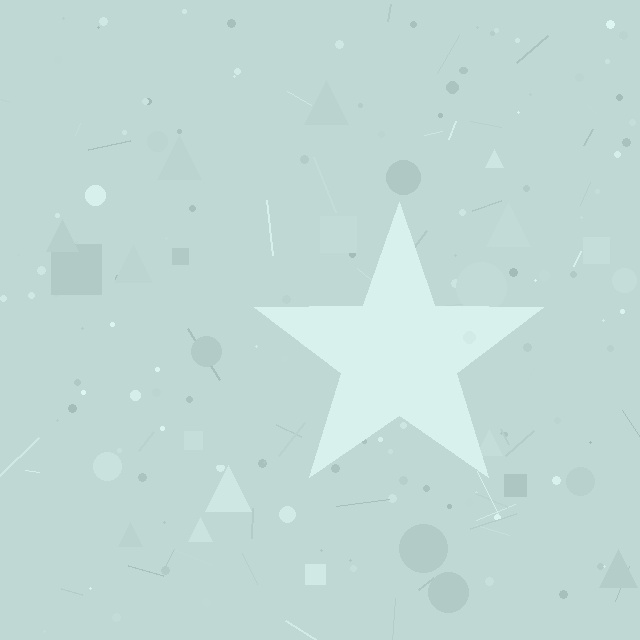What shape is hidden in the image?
A star is hidden in the image.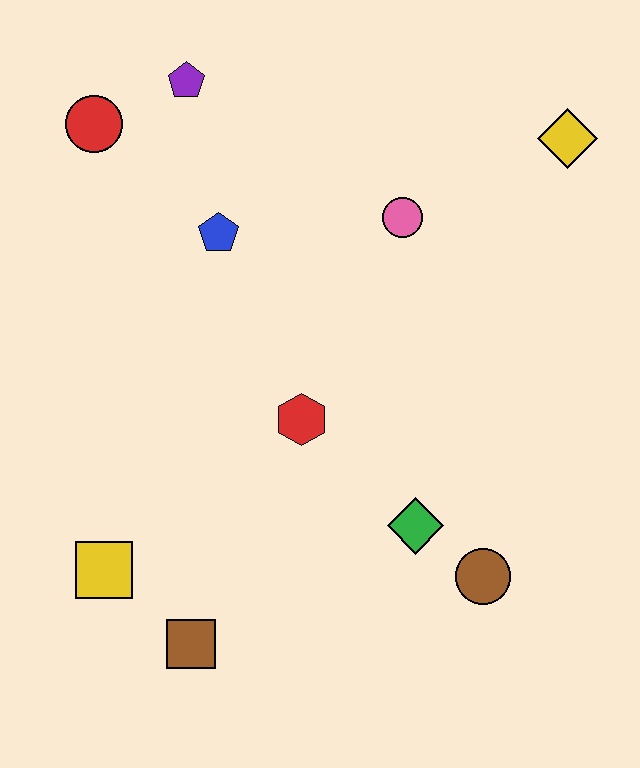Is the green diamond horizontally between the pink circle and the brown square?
No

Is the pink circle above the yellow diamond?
No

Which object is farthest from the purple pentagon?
The brown circle is farthest from the purple pentagon.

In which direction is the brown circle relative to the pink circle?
The brown circle is below the pink circle.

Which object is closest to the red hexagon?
The green diamond is closest to the red hexagon.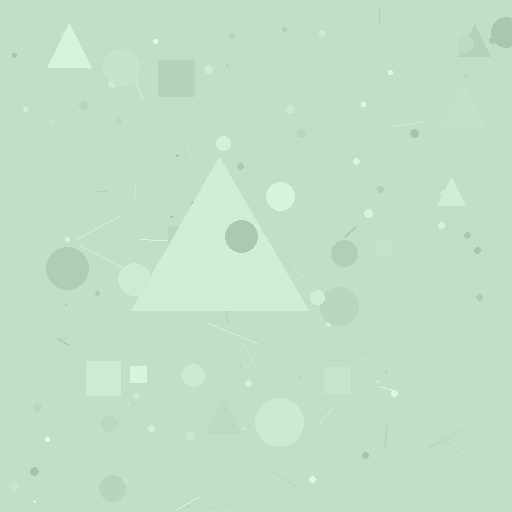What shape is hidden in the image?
A triangle is hidden in the image.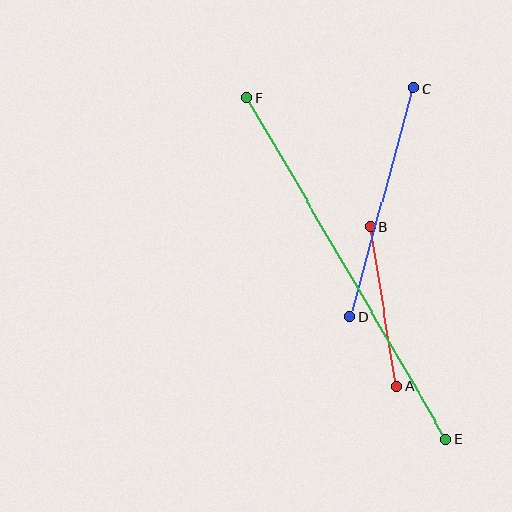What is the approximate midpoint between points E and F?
The midpoint is at approximately (347, 268) pixels.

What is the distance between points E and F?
The distance is approximately 395 pixels.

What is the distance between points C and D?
The distance is approximately 237 pixels.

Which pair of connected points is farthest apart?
Points E and F are farthest apart.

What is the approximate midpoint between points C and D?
The midpoint is at approximately (382, 203) pixels.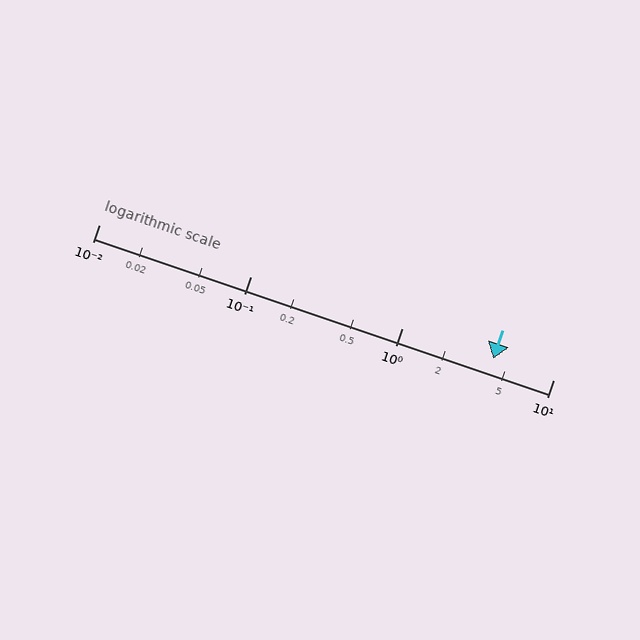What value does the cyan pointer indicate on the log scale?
The pointer indicates approximately 4.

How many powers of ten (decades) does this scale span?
The scale spans 3 decades, from 0.01 to 10.